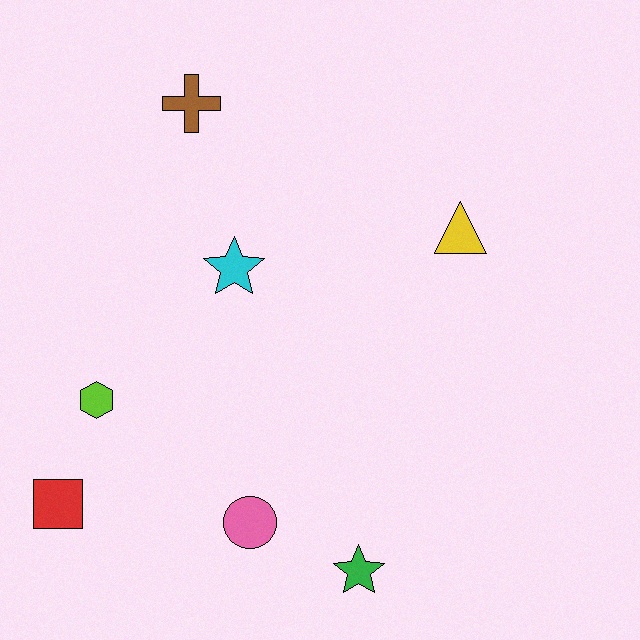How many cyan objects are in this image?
There is 1 cyan object.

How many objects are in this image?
There are 7 objects.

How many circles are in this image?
There is 1 circle.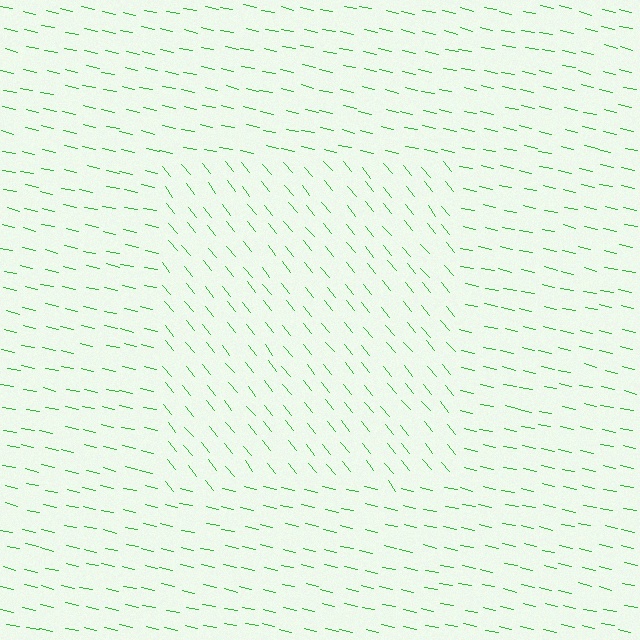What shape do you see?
I see a rectangle.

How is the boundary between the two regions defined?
The boundary is defined purely by a change in line orientation (approximately 38 degrees difference). All lines are the same color and thickness.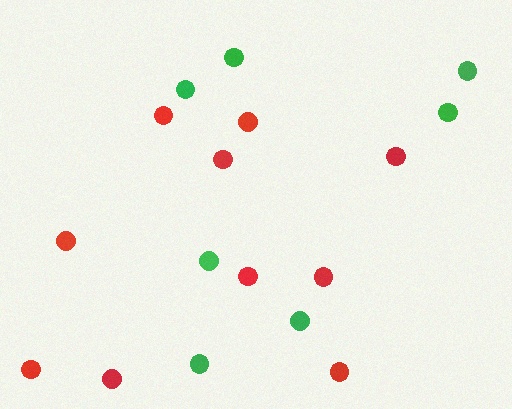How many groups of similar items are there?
There are 2 groups: one group of red circles (10) and one group of green circles (7).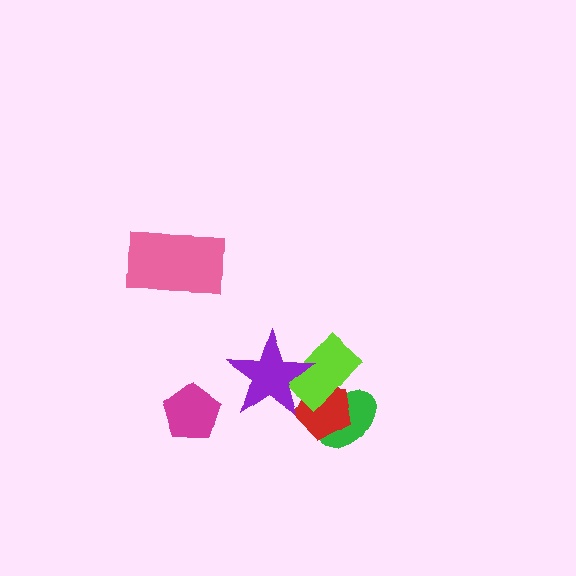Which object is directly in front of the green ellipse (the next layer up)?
The red pentagon is directly in front of the green ellipse.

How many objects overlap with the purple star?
2 objects overlap with the purple star.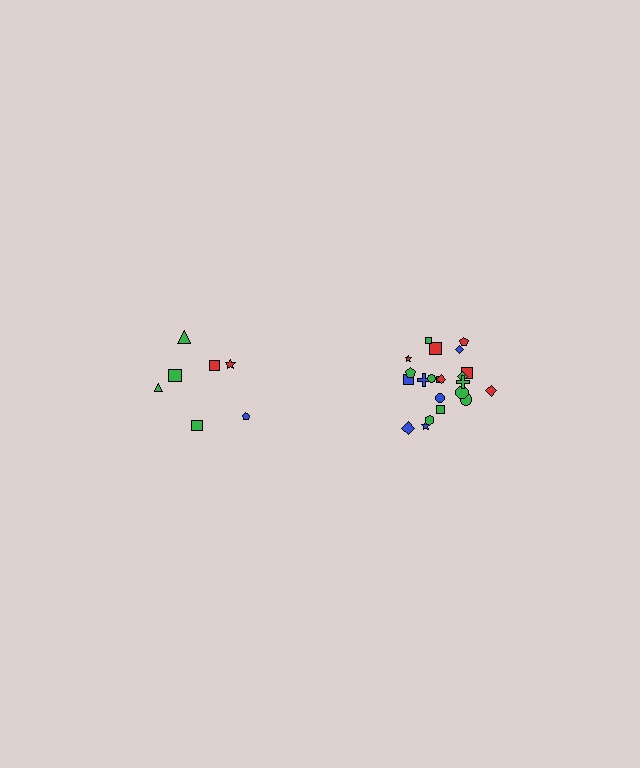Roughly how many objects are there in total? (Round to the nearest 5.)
Roughly 30 objects in total.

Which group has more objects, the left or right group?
The right group.